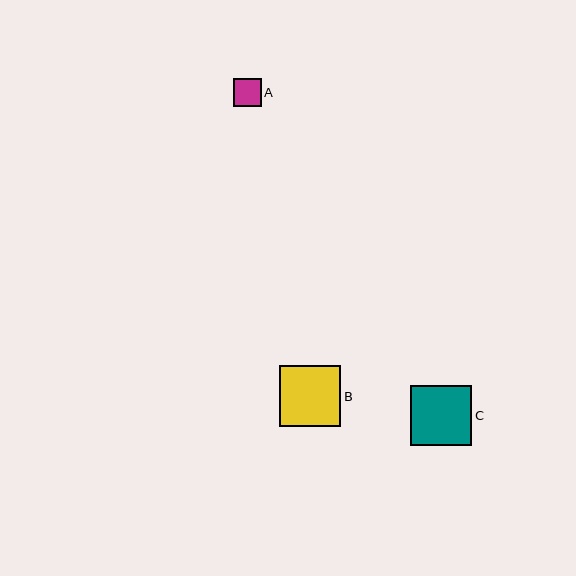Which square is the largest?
Square B is the largest with a size of approximately 61 pixels.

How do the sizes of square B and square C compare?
Square B and square C are approximately the same size.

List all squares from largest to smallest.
From largest to smallest: B, C, A.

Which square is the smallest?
Square A is the smallest with a size of approximately 27 pixels.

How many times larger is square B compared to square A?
Square B is approximately 2.3 times the size of square A.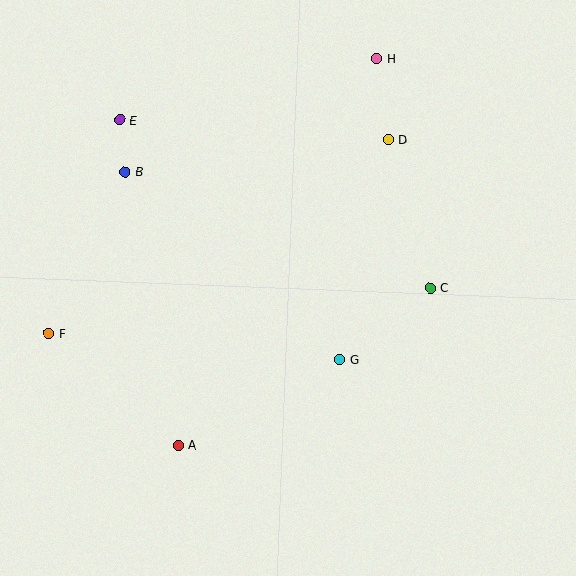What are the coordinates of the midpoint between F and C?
The midpoint between F and C is at (240, 311).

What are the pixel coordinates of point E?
Point E is at (120, 120).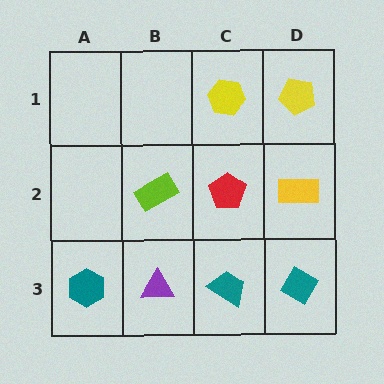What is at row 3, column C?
A teal trapezoid.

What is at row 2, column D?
A yellow rectangle.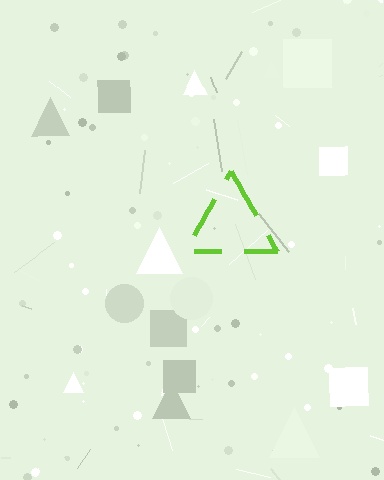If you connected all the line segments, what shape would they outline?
They would outline a triangle.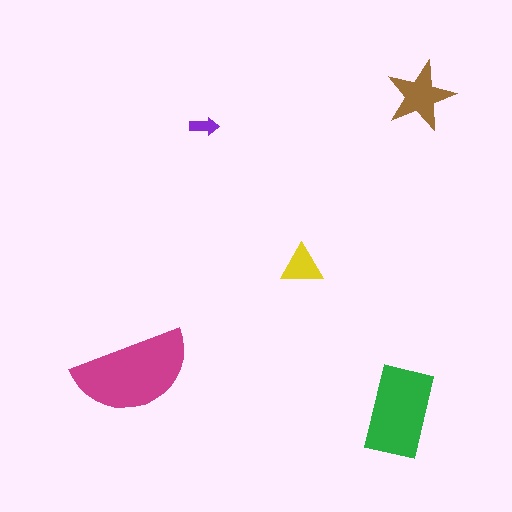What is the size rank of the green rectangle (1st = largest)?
2nd.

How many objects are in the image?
There are 5 objects in the image.